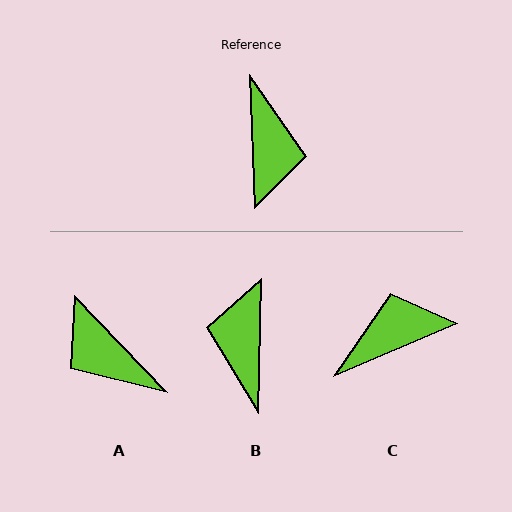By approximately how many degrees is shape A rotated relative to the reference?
Approximately 139 degrees clockwise.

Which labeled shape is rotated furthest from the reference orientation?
B, about 176 degrees away.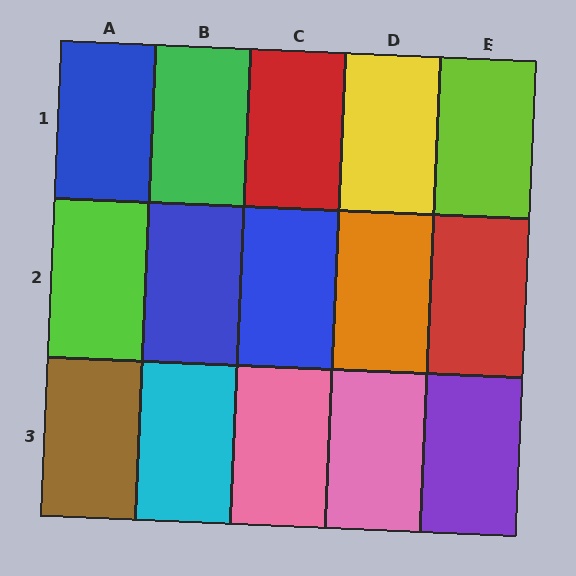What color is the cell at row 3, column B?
Cyan.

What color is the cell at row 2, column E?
Red.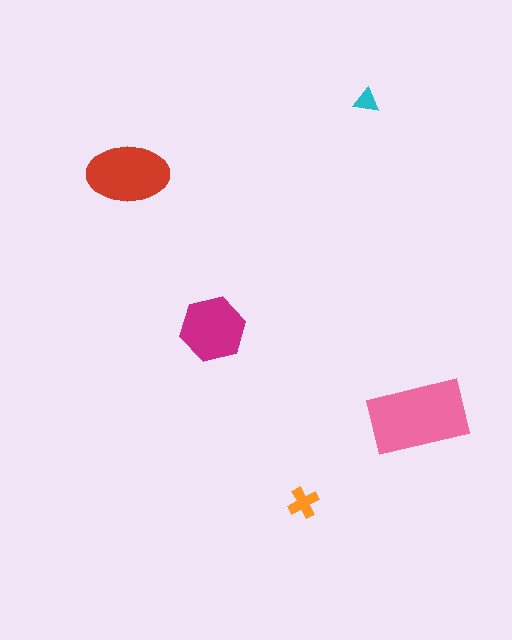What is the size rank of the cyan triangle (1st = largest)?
5th.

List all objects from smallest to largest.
The cyan triangle, the orange cross, the magenta hexagon, the red ellipse, the pink rectangle.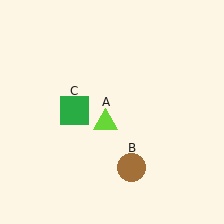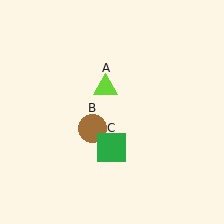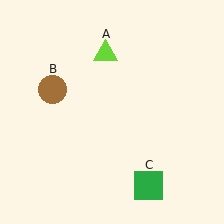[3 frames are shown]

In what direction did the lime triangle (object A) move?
The lime triangle (object A) moved up.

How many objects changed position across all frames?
3 objects changed position: lime triangle (object A), brown circle (object B), green square (object C).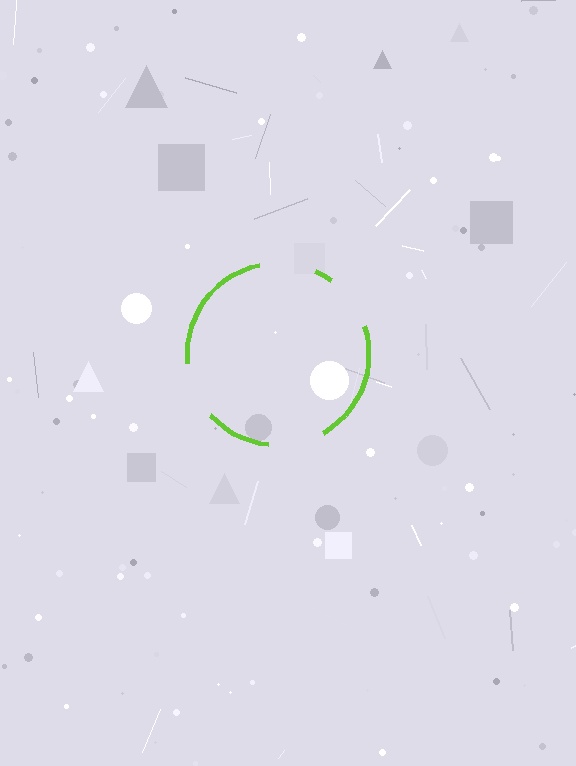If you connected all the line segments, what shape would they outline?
They would outline a circle.